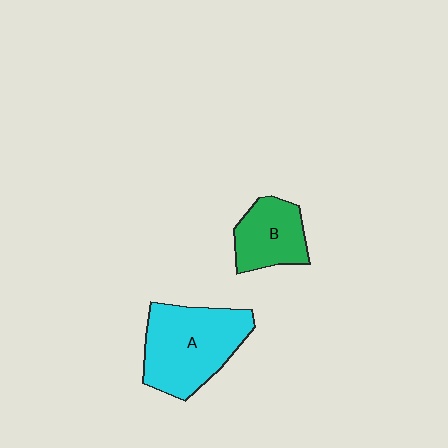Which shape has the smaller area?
Shape B (green).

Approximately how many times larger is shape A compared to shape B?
Approximately 1.7 times.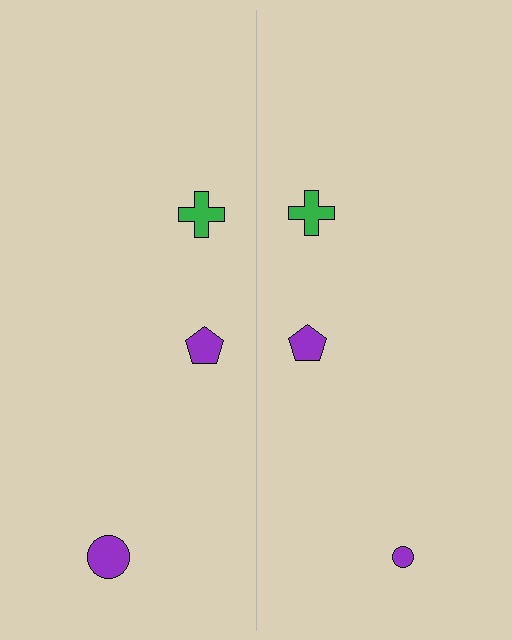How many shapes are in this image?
There are 6 shapes in this image.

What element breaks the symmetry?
The purple circle on the right side has a different size than its mirror counterpart.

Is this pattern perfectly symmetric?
No, the pattern is not perfectly symmetric. The purple circle on the right side has a different size than its mirror counterpart.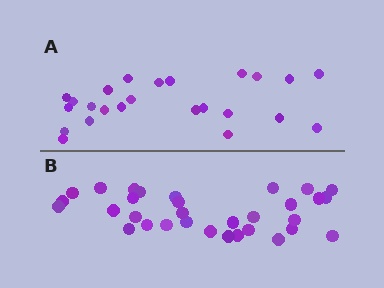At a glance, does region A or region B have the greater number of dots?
Region B (the bottom region) has more dots.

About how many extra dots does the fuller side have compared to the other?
Region B has roughly 8 or so more dots than region A.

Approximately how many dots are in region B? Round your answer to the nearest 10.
About 30 dots. (The exact count is 32, which rounds to 30.)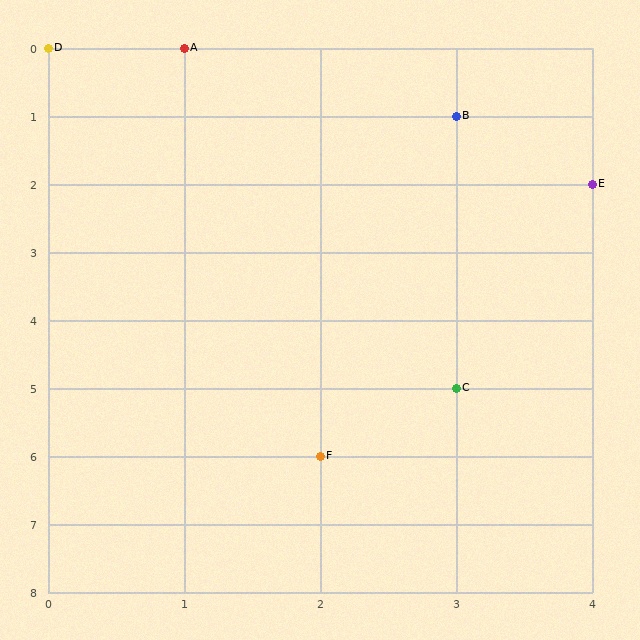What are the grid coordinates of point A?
Point A is at grid coordinates (1, 0).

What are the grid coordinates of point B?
Point B is at grid coordinates (3, 1).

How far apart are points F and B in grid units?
Points F and B are 1 column and 5 rows apart (about 5.1 grid units diagonally).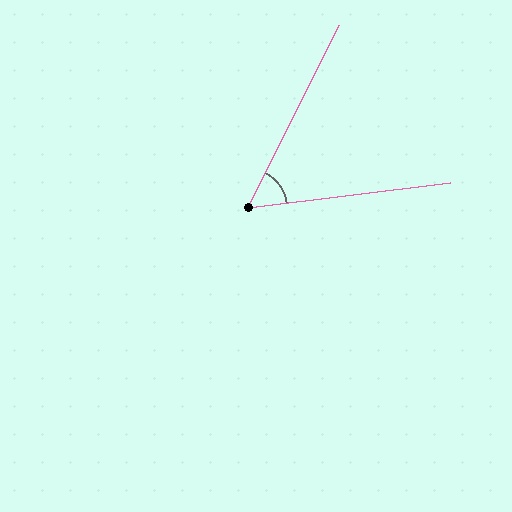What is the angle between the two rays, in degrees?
Approximately 56 degrees.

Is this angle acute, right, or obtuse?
It is acute.